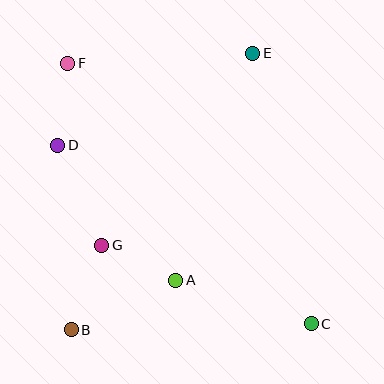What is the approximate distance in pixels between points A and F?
The distance between A and F is approximately 242 pixels.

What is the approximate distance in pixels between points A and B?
The distance between A and B is approximately 115 pixels.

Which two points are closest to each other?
Points A and G are closest to each other.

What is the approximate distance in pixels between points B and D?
The distance between B and D is approximately 185 pixels.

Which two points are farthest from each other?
Points C and F are farthest from each other.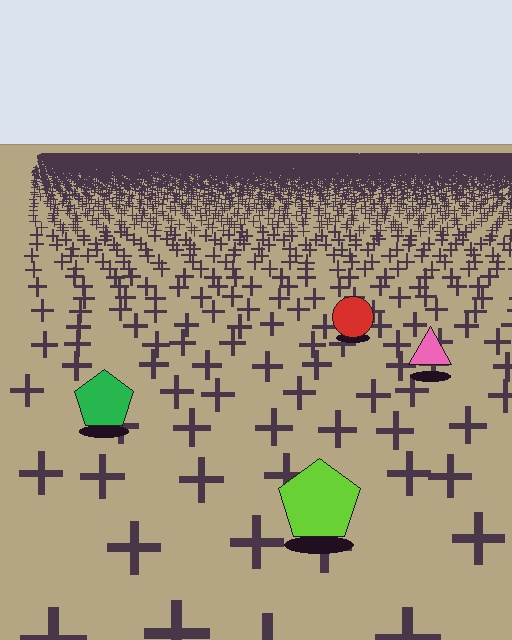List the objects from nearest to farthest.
From nearest to farthest: the lime pentagon, the green pentagon, the pink triangle, the red circle.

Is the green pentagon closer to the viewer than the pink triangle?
Yes. The green pentagon is closer — you can tell from the texture gradient: the ground texture is coarser near it.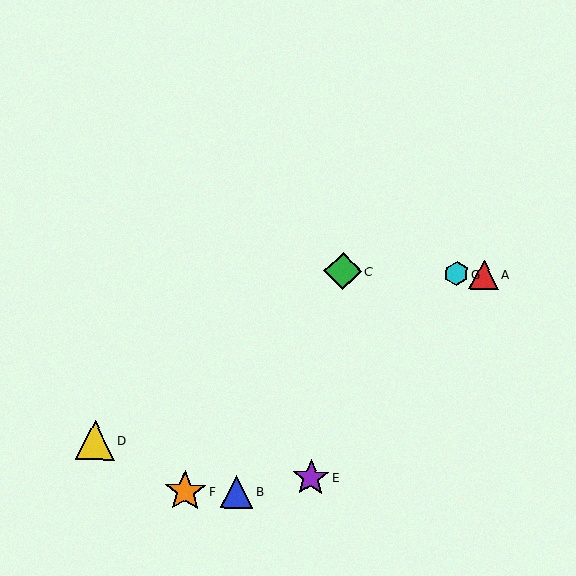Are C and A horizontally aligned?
Yes, both are at y≈271.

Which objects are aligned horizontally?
Objects A, C, G are aligned horizontally.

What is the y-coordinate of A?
Object A is at y≈275.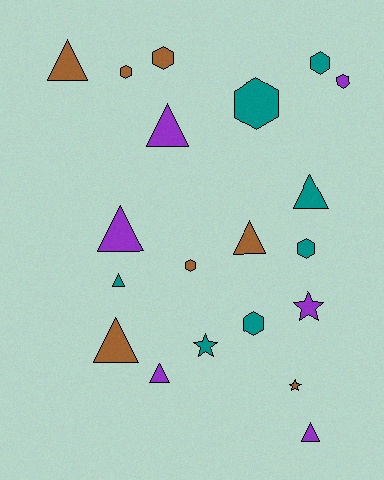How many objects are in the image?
There are 20 objects.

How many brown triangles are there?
There are 3 brown triangles.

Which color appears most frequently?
Brown, with 7 objects.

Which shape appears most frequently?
Triangle, with 9 objects.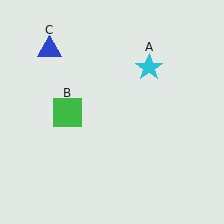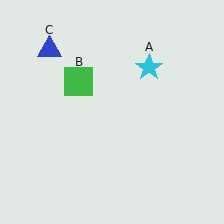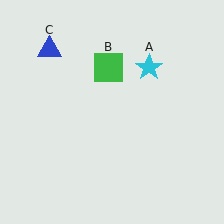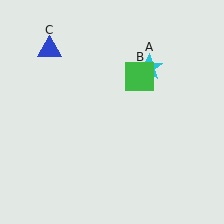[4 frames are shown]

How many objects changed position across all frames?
1 object changed position: green square (object B).